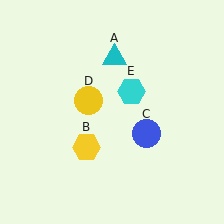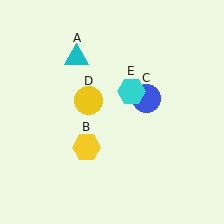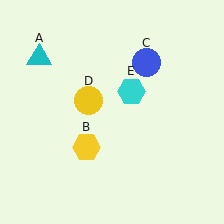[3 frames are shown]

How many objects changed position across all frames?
2 objects changed position: cyan triangle (object A), blue circle (object C).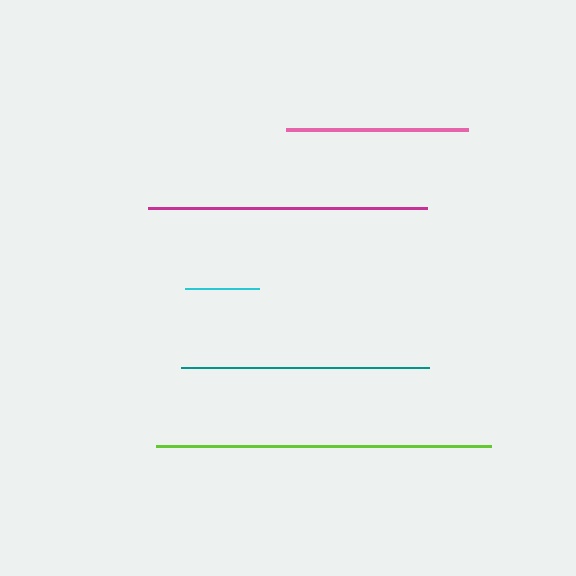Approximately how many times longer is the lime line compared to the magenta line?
The lime line is approximately 1.2 times the length of the magenta line.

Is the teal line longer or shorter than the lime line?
The lime line is longer than the teal line.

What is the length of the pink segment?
The pink segment is approximately 182 pixels long.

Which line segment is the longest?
The lime line is the longest at approximately 334 pixels.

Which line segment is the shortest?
The cyan line is the shortest at approximately 75 pixels.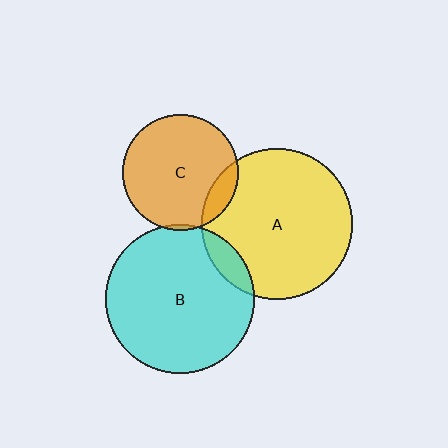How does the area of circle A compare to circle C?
Approximately 1.7 times.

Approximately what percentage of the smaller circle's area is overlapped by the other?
Approximately 5%.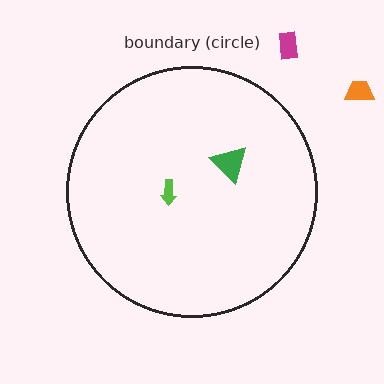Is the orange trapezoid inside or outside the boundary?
Outside.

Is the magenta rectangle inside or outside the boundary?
Outside.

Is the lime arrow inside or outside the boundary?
Inside.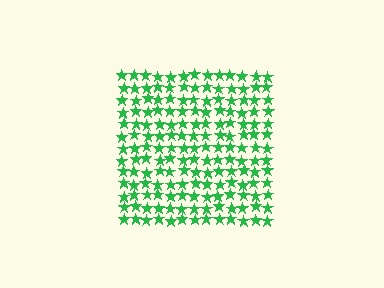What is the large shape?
The large shape is a square.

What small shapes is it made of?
It is made of small stars.